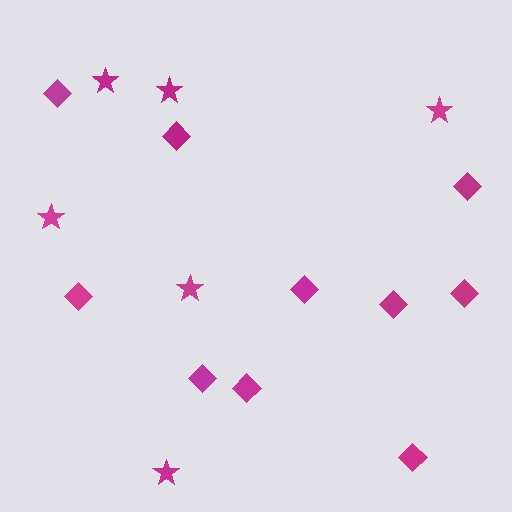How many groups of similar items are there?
There are 2 groups: one group of stars (6) and one group of diamonds (10).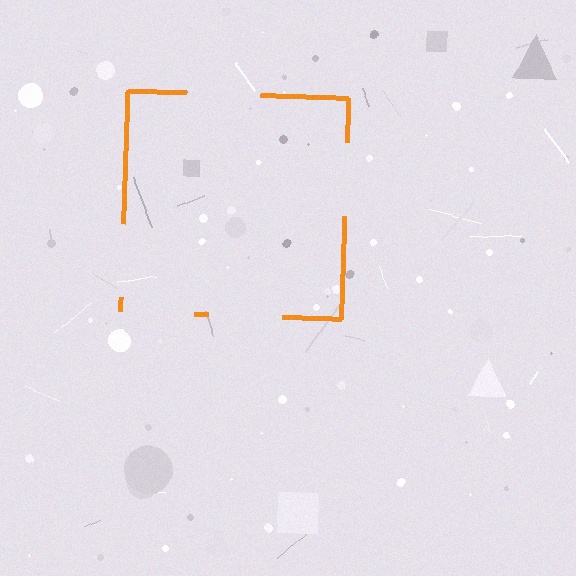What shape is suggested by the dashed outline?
The dashed outline suggests a square.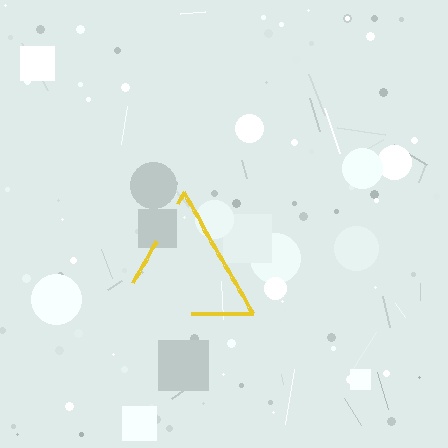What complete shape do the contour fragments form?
The contour fragments form a triangle.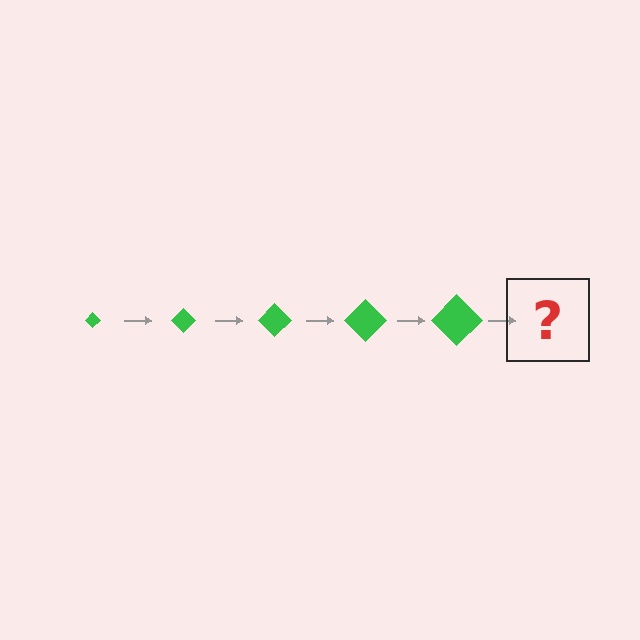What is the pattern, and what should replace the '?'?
The pattern is that the diamond gets progressively larger each step. The '?' should be a green diamond, larger than the previous one.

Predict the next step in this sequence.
The next step is a green diamond, larger than the previous one.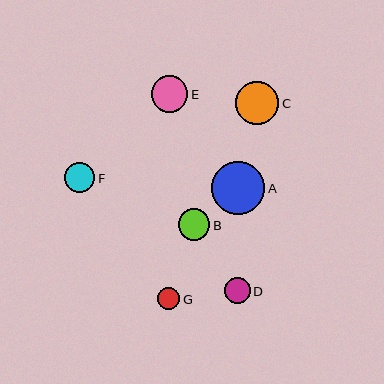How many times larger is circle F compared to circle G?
Circle F is approximately 1.4 times the size of circle G.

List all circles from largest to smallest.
From largest to smallest: A, C, E, B, F, D, G.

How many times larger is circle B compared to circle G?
Circle B is approximately 1.5 times the size of circle G.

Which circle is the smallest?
Circle G is the smallest with a size of approximately 22 pixels.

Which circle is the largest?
Circle A is the largest with a size of approximately 53 pixels.